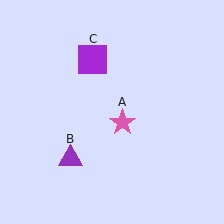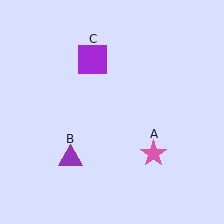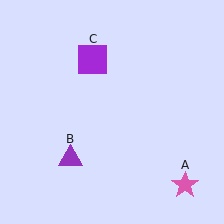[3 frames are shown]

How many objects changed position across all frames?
1 object changed position: pink star (object A).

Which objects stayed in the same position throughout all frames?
Purple triangle (object B) and purple square (object C) remained stationary.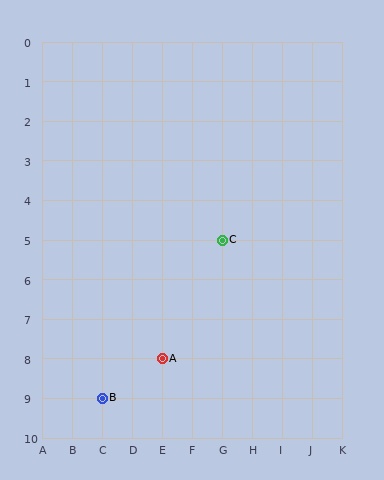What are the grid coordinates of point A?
Point A is at grid coordinates (E, 8).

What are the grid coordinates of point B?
Point B is at grid coordinates (C, 9).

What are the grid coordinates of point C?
Point C is at grid coordinates (G, 5).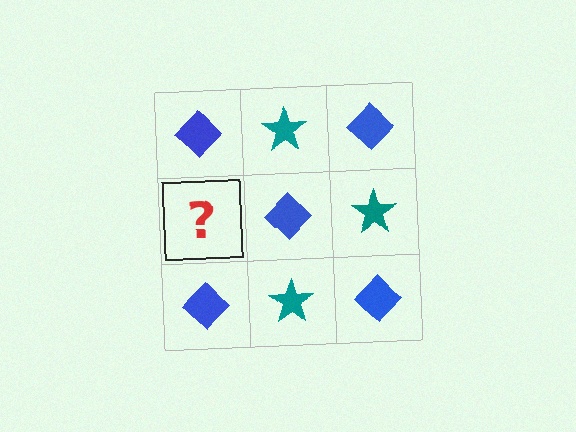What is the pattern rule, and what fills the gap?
The rule is that it alternates blue diamond and teal star in a checkerboard pattern. The gap should be filled with a teal star.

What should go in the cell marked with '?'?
The missing cell should contain a teal star.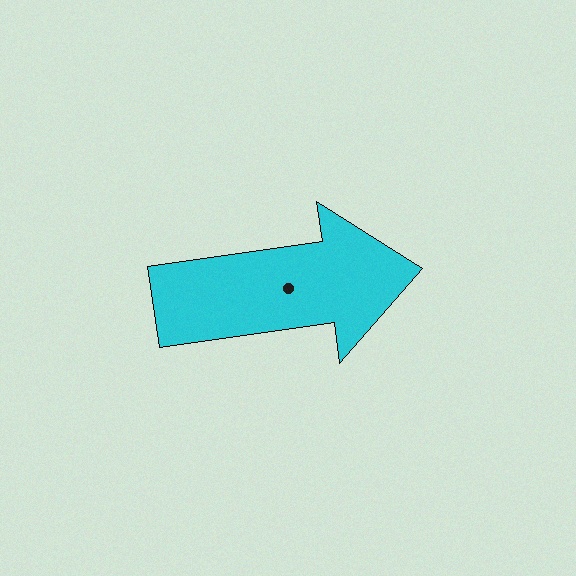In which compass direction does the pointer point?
East.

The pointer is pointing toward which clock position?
Roughly 3 o'clock.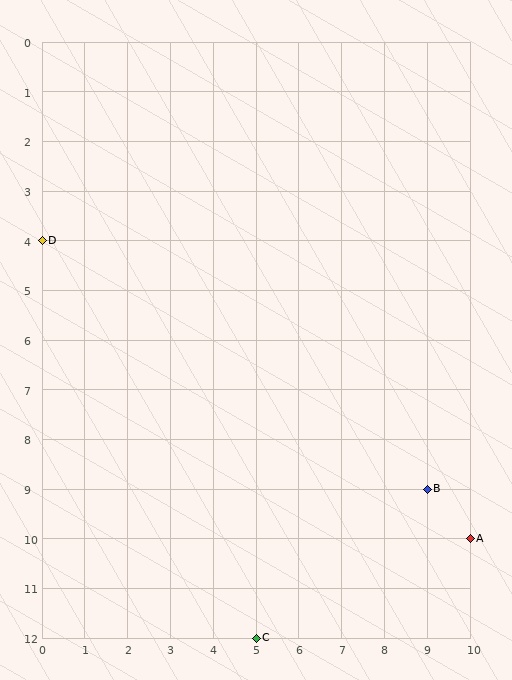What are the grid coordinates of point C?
Point C is at grid coordinates (5, 12).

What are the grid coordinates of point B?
Point B is at grid coordinates (9, 9).